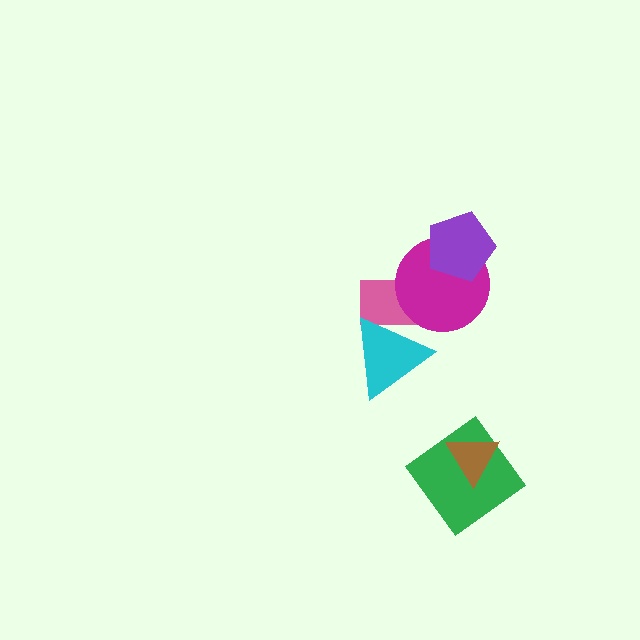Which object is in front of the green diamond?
The brown triangle is in front of the green diamond.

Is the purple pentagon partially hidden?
No, no other shape covers it.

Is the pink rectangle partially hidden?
Yes, it is partially covered by another shape.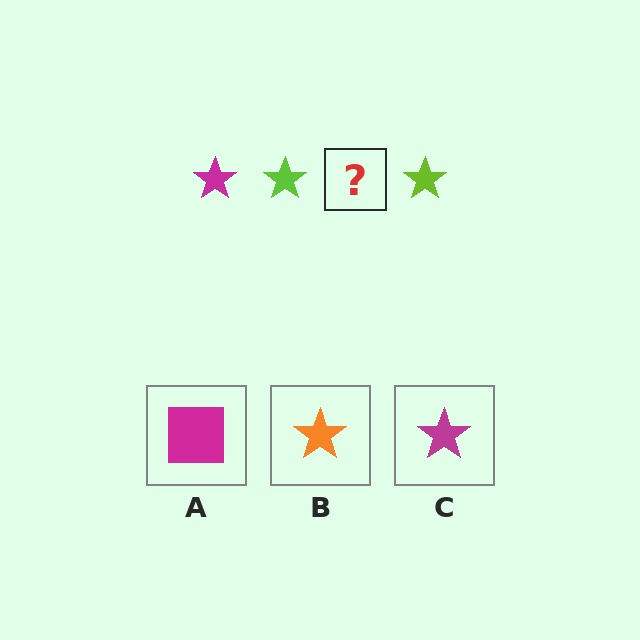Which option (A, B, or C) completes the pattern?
C.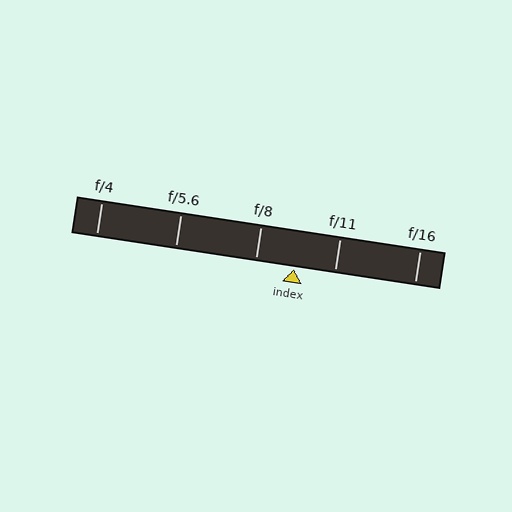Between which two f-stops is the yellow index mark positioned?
The index mark is between f/8 and f/11.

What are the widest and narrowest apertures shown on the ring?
The widest aperture shown is f/4 and the narrowest is f/16.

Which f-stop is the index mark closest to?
The index mark is closest to f/8.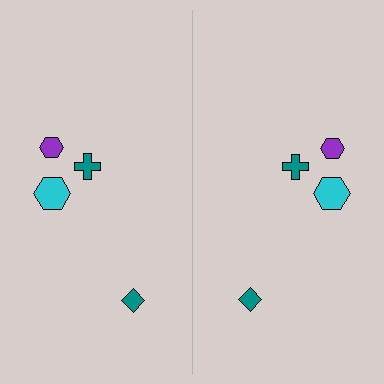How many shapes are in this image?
There are 8 shapes in this image.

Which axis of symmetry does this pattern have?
The pattern has a vertical axis of symmetry running through the center of the image.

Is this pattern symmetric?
Yes, this pattern has bilateral (reflection) symmetry.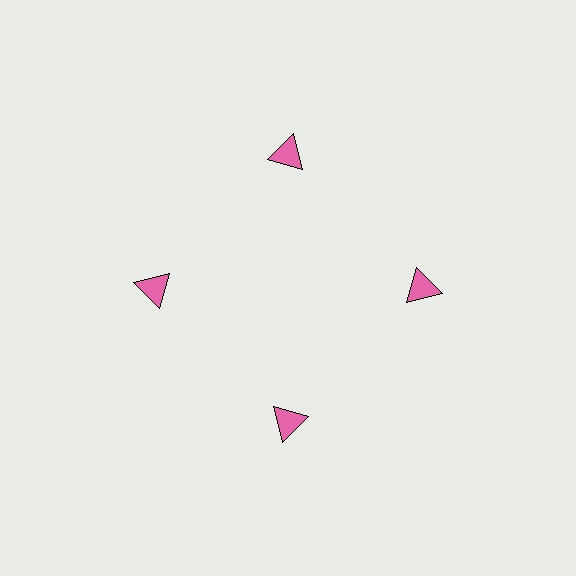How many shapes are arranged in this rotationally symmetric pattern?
There are 4 shapes, arranged in 4 groups of 1.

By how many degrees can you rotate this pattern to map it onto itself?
The pattern maps onto itself every 90 degrees of rotation.